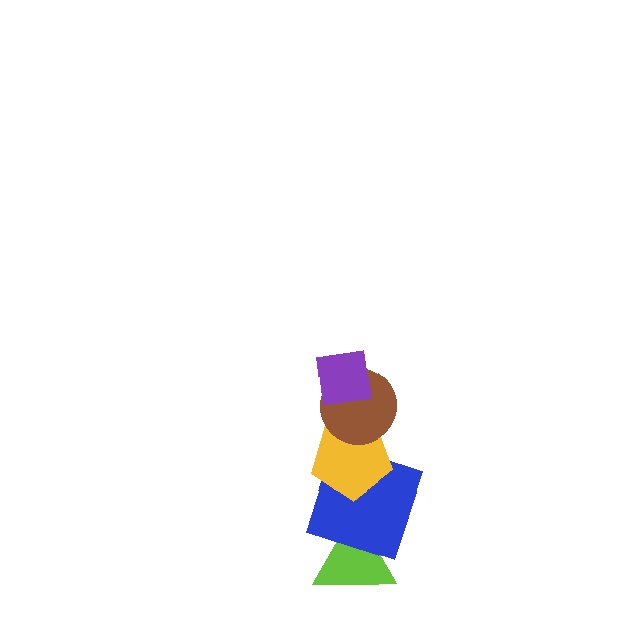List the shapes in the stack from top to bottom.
From top to bottom: the purple square, the brown circle, the yellow pentagon, the blue square, the lime triangle.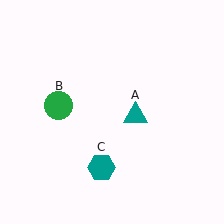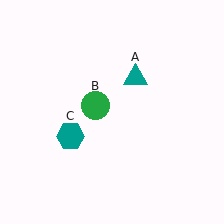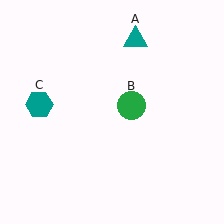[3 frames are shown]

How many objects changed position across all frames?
3 objects changed position: teal triangle (object A), green circle (object B), teal hexagon (object C).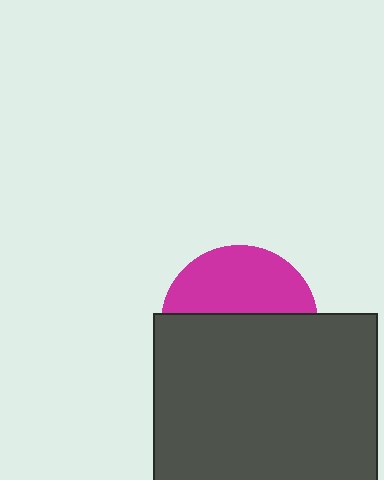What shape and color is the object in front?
The object in front is a dark gray square.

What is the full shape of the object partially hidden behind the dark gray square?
The partially hidden object is a magenta circle.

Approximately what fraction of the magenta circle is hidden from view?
Roughly 58% of the magenta circle is hidden behind the dark gray square.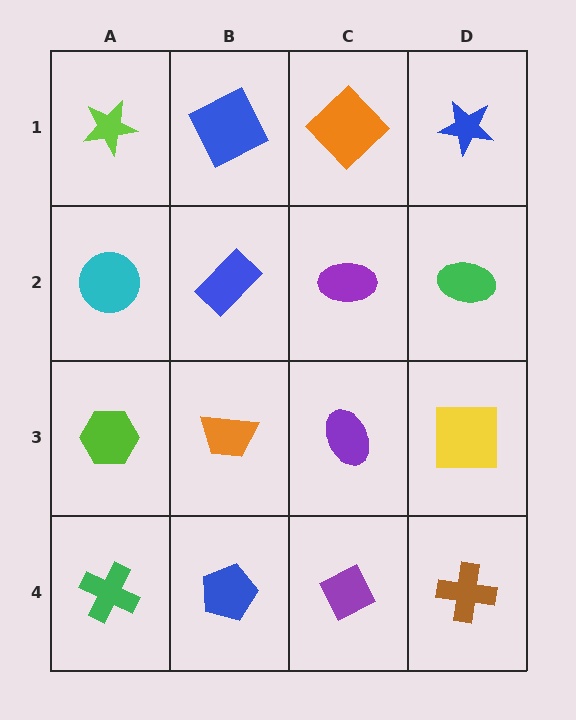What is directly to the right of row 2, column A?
A blue rectangle.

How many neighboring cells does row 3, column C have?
4.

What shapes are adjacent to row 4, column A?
A lime hexagon (row 3, column A), a blue pentagon (row 4, column B).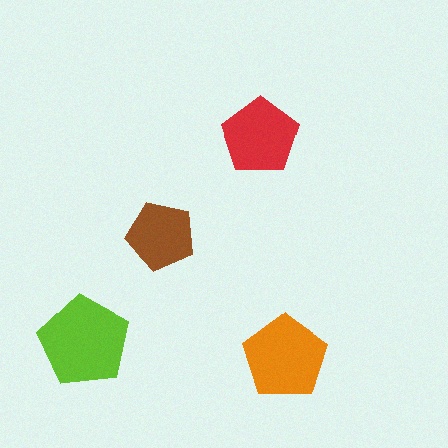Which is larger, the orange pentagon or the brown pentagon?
The orange one.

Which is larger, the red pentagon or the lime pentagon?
The lime one.